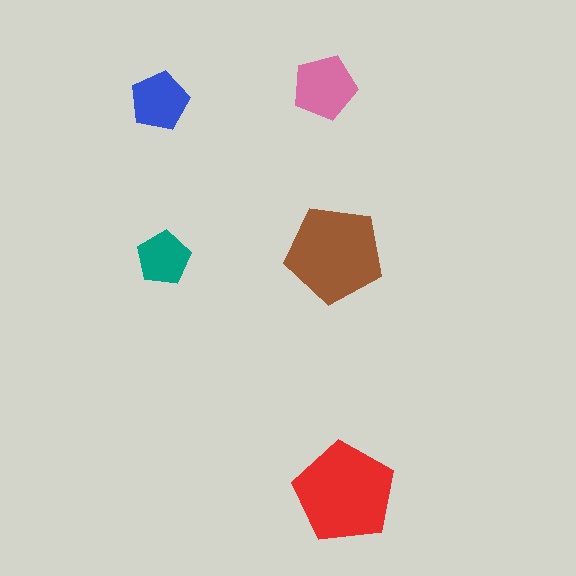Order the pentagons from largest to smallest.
the red one, the brown one, the pink one, the blue one, the teal one.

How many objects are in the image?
There are 5 objects in the image.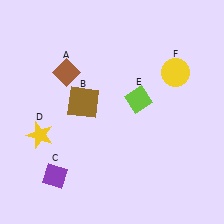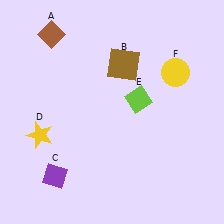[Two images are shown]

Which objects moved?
The objects that moved are: the brown diamond (A), the brown square (B).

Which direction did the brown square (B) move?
The brown square (B) moved right.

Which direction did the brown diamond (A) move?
The brown diamond (A) moved up.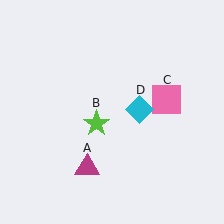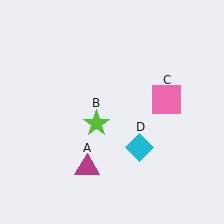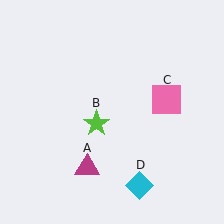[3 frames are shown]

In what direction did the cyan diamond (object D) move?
The cyan diamond (object D) moved down.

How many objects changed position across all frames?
1 object changed position: cyan diamond (object D).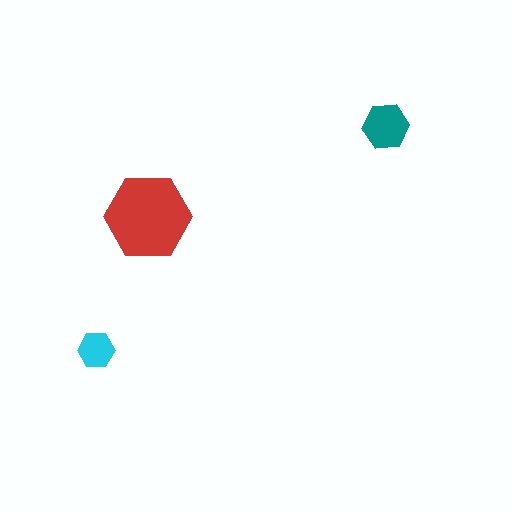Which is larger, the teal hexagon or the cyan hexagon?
The teal one.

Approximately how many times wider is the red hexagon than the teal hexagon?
About 2 times wider.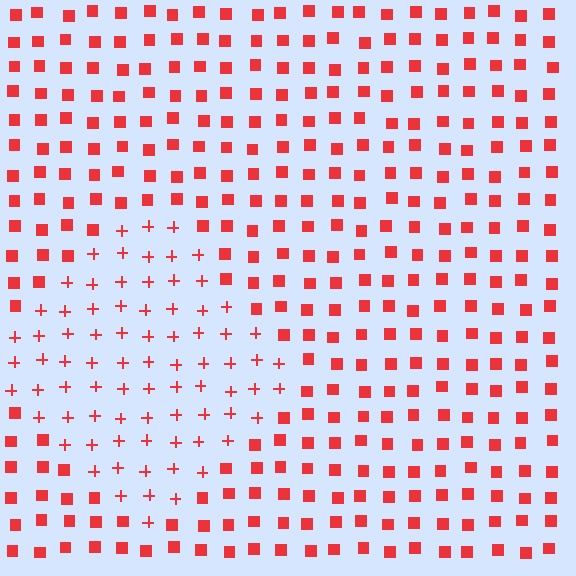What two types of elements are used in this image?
The image uses plus signs inside the diamond region and squares outside it.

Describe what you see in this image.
The image is filled with small red elements arranged in a uniform grid. A diamond-shaped region contains plus signs, while the surrounding area contains squares. The boundary is defined purely by the change in element shape.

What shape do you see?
I see a diamond.